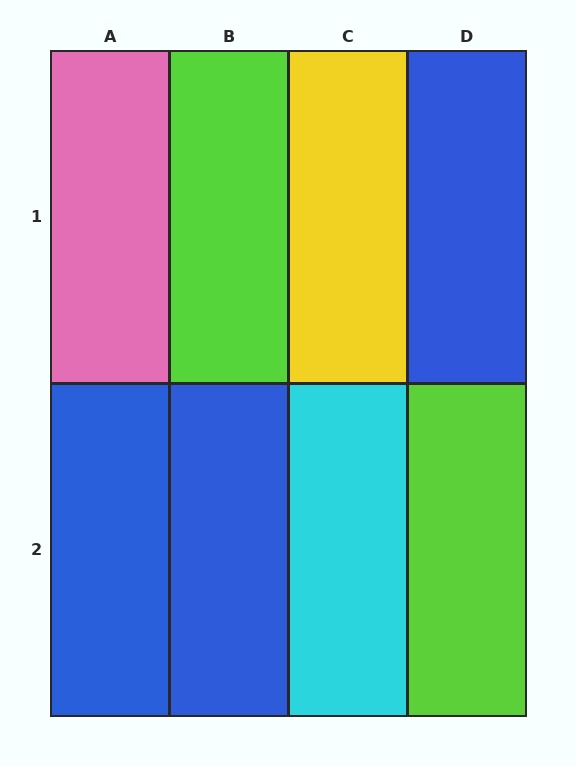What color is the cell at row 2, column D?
Lime.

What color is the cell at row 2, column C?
Cyan.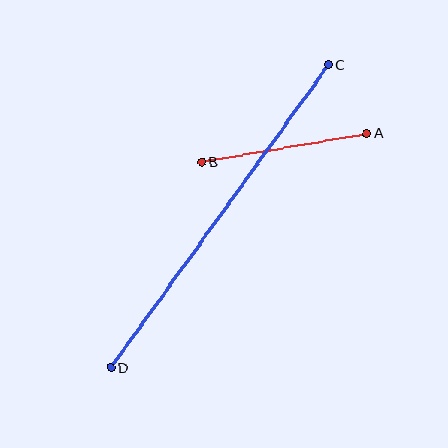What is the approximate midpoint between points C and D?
The midpoint is at approximately (220, 216) pixels.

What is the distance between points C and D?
The distance is approximately 373 pixels.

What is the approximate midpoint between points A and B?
The midpoint is at approximately (284, 148) pixels.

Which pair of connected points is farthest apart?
Points C and D are farthest apart.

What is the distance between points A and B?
The distance is approximately 167 pixels.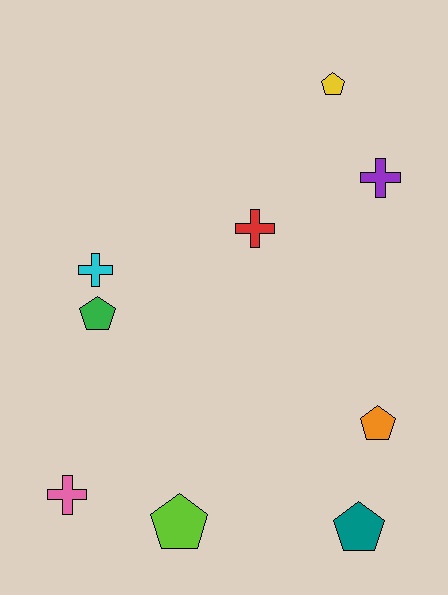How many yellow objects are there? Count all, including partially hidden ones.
There is 1 yellow object.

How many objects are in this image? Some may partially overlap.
There are 9 objects.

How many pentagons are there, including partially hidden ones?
There are 5 pentagons.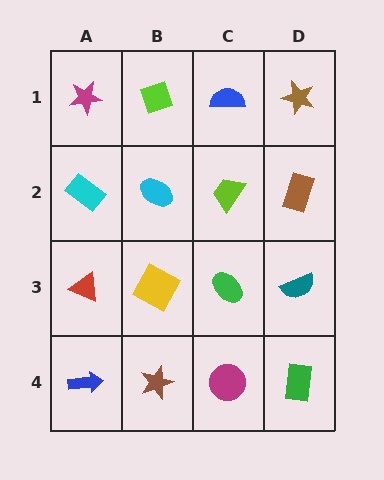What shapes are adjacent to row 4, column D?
A teal semicircle (row 3, column D), a magenta circle (row 4, column C).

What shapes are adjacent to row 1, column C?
A lime trapezoid (row 2, column C), a lime diamond (row 1, column B), a brown star (row 1, column D).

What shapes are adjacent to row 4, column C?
A green ellipse (row 3, column C), a brown star (row 4, column B), a green rectangle (row 4, column D).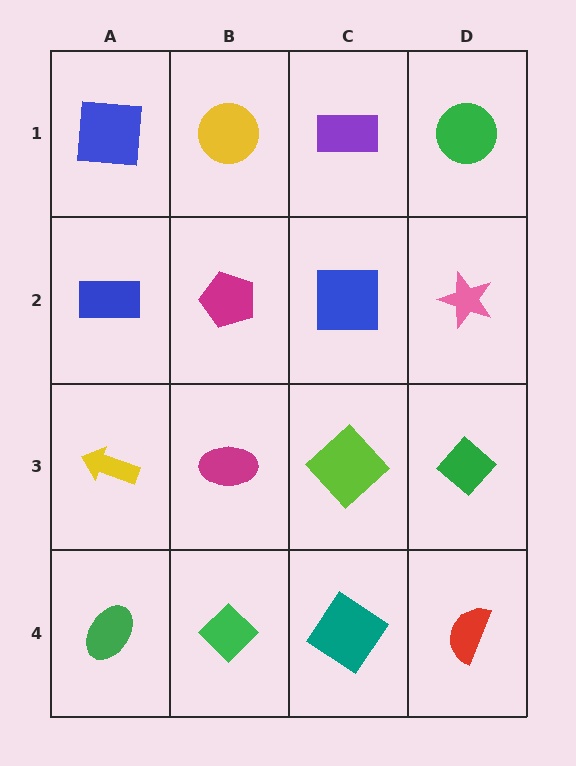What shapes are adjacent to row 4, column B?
A magenta ellipse (row 3, column B), a green ellipse (row 4, column A), a teal diamond (row 4, column C).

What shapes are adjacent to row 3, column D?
A pink star (row 2, column D), a red semicircle (row 4, column D), a lime diamond (row 3, column C).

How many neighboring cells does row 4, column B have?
3.